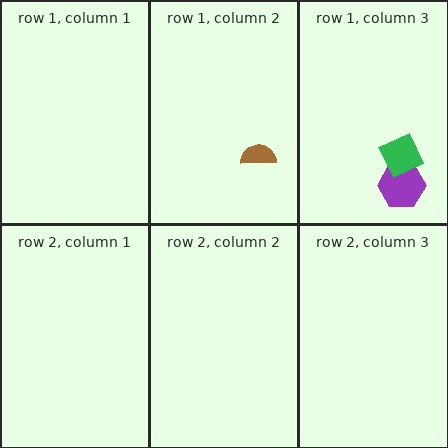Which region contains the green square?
The row 1, column 3 region.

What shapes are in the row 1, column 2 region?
The brown semicircle.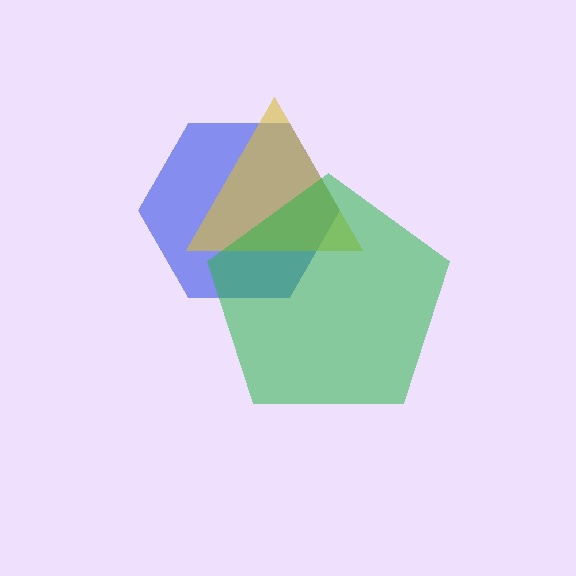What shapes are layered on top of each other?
The layered shapes are: a blue hexagon, a yellow triangle, a green pentagon.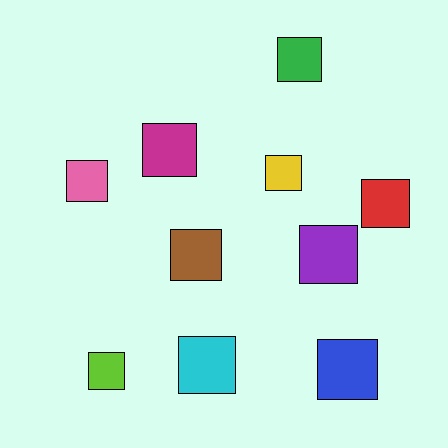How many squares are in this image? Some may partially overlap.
There are 10 squares.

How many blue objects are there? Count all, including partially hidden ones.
There is 1 blue object.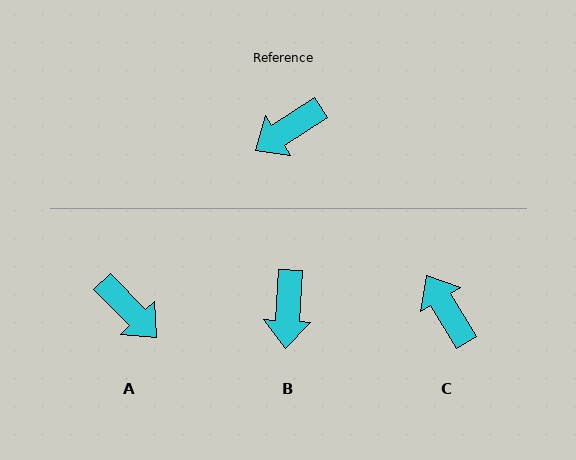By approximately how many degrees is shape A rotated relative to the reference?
Approximately 101 degrees counter-clockwise.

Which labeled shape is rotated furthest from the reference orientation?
A, about 101 degrees away.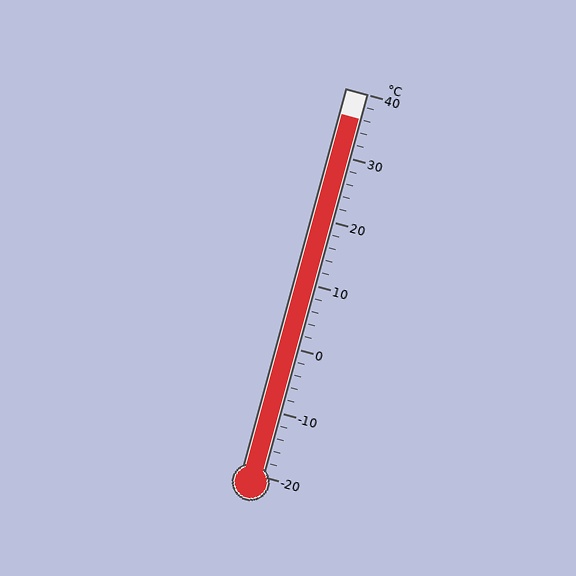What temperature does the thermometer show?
The thermometer shows approximately 36°C.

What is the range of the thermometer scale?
The thermometer scale ranges from -20°C to 40°C.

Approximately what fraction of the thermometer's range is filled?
The thermometer is filled to approximately 95% of its range.